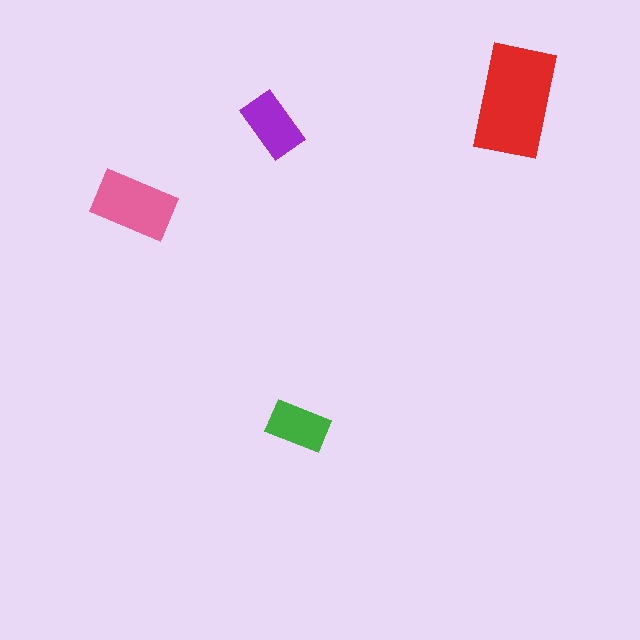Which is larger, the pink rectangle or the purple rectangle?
The pink one.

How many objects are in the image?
There are 4 objects in the image.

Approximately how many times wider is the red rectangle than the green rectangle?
About 2 times wider.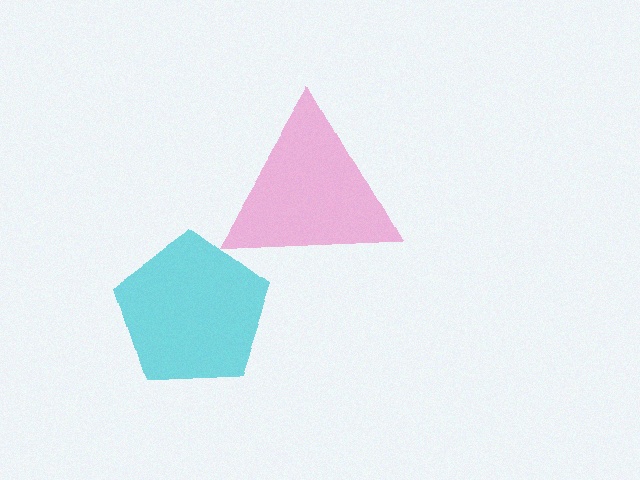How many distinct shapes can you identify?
There are 2 distinct shapes: a pink triangle, a cyan pentagon.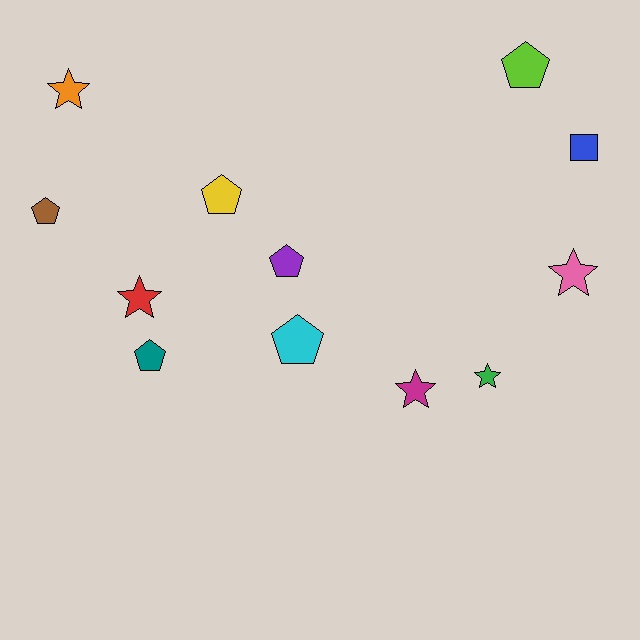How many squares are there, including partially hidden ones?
There is 1 square.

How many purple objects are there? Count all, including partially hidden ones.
There is 1 purple object.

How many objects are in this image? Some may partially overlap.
There are 12 objects.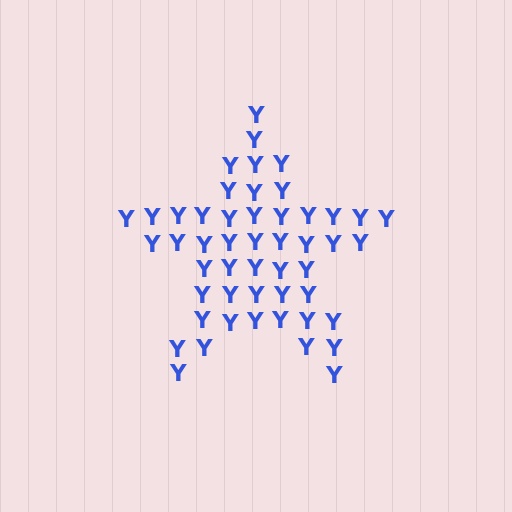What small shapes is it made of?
It is made of small letter Y's.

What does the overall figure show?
The overall figure shows a star.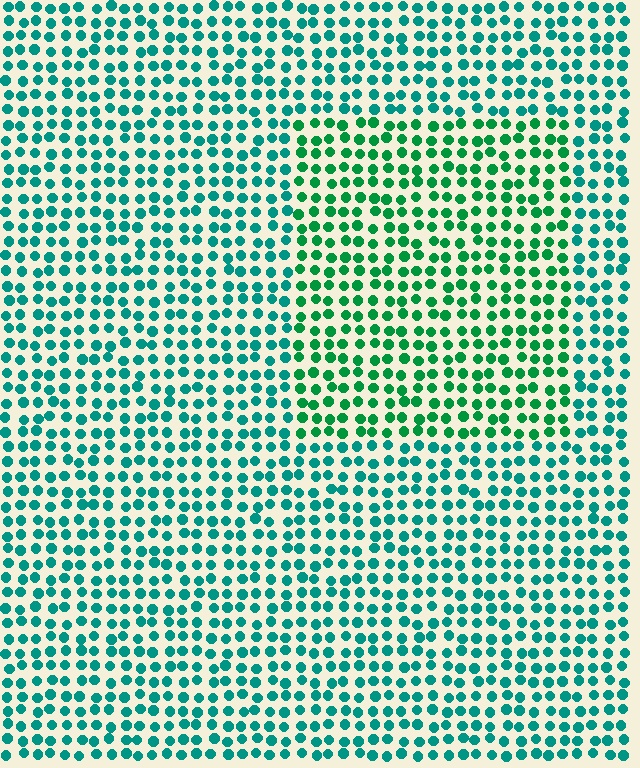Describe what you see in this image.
The image is filled with small teal elements in a uniform arrangement. A rectangle-shaped region is visible where the elements are tinted to a slightly different hue, forming a subtle color boundary.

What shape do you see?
I see a rectangle.